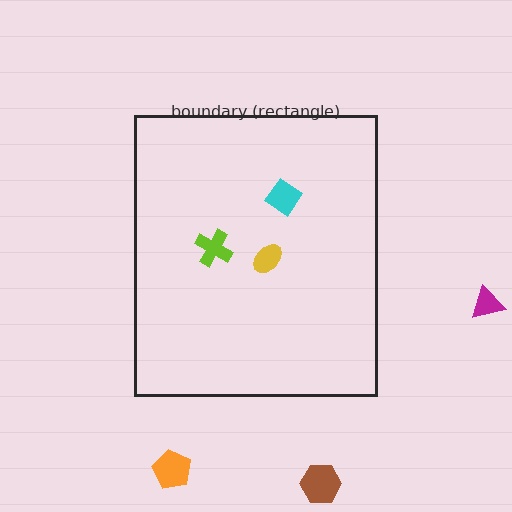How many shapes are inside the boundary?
3 inside, 3 outside.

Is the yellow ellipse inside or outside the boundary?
Inside.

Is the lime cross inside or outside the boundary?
Inside.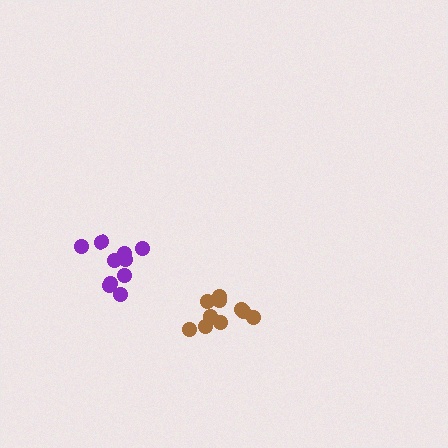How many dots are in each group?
Group 1: 10 dots, Group 2: 10 dots (20 total).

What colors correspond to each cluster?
The clusters are colored: brown, purple.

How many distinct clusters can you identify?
There are 2 distinct clusters.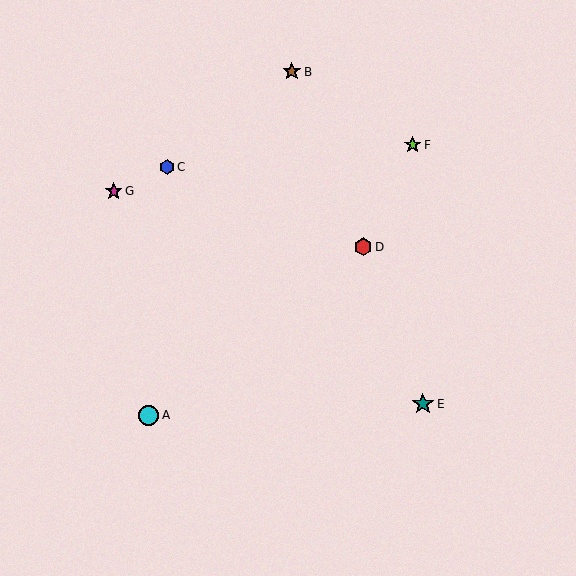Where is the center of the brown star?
The center of the brown star is at (292, 72).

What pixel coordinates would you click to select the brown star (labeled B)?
Click at (292, 72) to select the brown star B.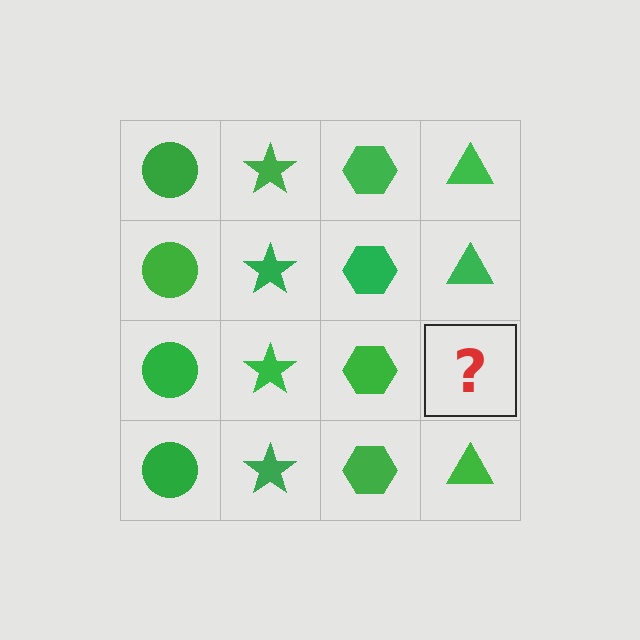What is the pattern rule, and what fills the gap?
The rule is that each column has a consistent shape. The gap should be filled with a green triangle.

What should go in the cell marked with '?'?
The missing cell should contain a green triangle.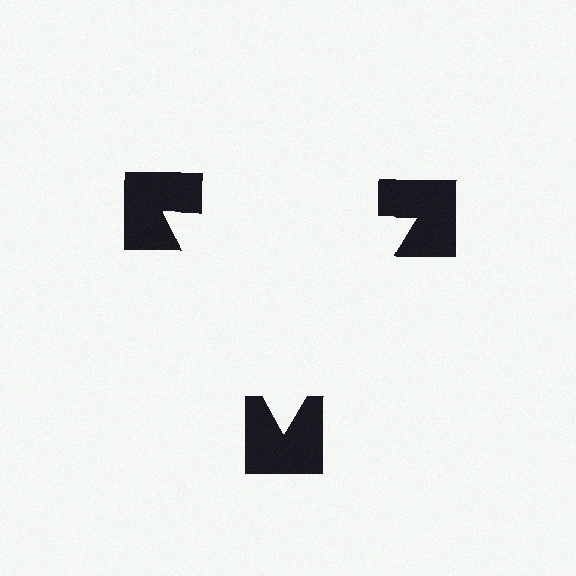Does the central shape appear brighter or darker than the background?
It typically appears slightly brighter than the background, even though no actual brightness change is drawn.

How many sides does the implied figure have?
3 sides.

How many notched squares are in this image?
There are 3 — one at each vertex of the illusory triangle.